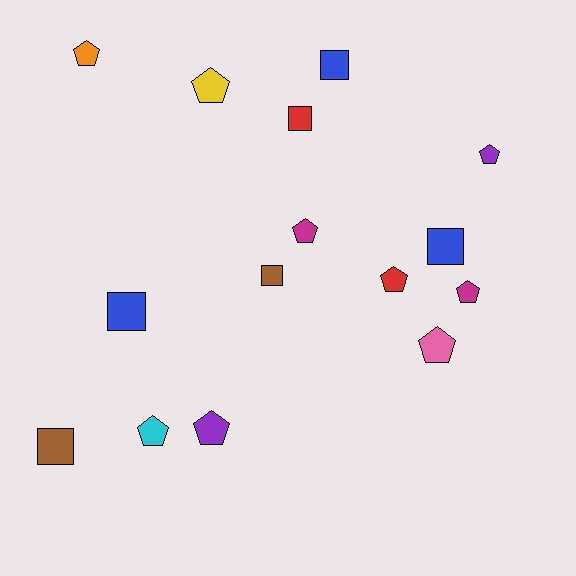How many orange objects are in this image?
There is 1 orange object.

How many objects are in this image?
There are 15 objects.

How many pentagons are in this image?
There are 9 pentagons.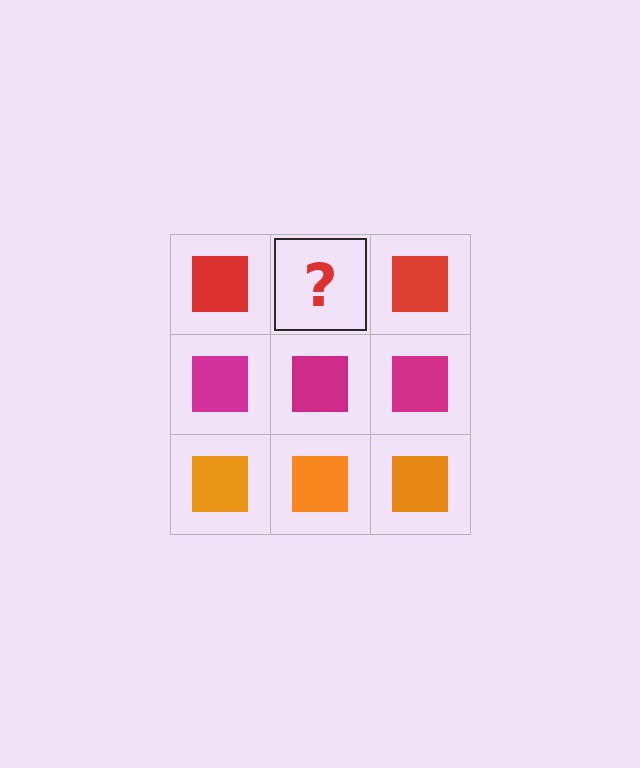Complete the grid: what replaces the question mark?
The question mark should be replaced with a red square.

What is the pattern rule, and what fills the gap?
The rule is that each row has a consistent color. The gap should be filled with a red square.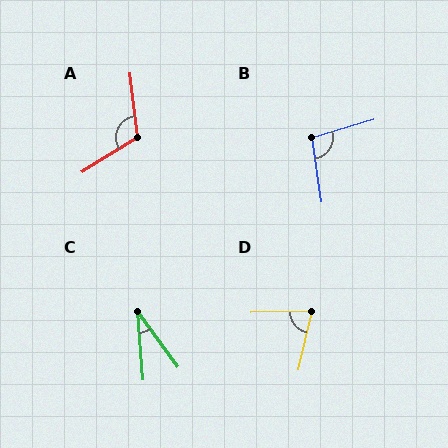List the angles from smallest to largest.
C (32°), D (76°), B (98°), A (115°).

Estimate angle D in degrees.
Approximately 76 degrees.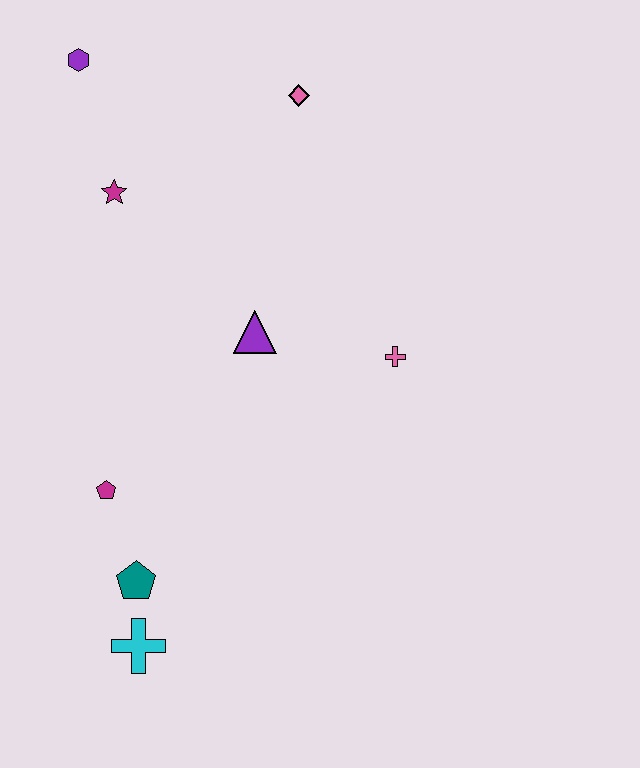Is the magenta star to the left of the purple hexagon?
No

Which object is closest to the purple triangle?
The pink cross is closest to the purple triangle.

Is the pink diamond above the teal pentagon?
Yes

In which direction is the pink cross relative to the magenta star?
The pink cross is to the right of the magenta star.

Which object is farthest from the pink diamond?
The cyan cross is farthest from the pink diamond.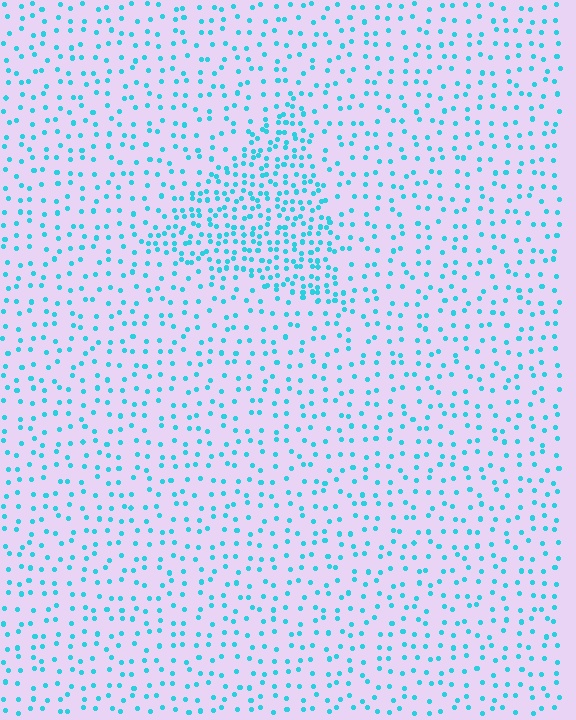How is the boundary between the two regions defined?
The boundary is defined by a change in element density (approximately 2.3x ratio). All elements are the same color, size, and shape.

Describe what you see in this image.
The image contains small cyan elements arranged at two different densities. A triangle-shaped region is visible where the elements are more densely packed than the surrounding area.